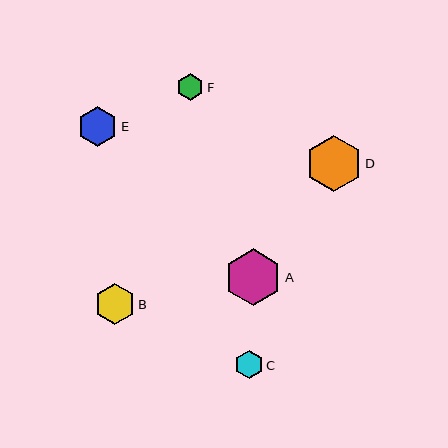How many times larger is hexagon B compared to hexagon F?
Hexagon B is approximately 1.5 times the size of hexagon F.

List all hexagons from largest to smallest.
From largest to smallest: A, D, B, E, C, F.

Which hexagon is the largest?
Hexagon A is the largest with a size of approximately 57 pixels.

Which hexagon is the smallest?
Hexagon F is the smallest with a size of approximately 27 pixels.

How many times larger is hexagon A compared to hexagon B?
Hexagon A is approximately 1.4 times the size of hexagon B.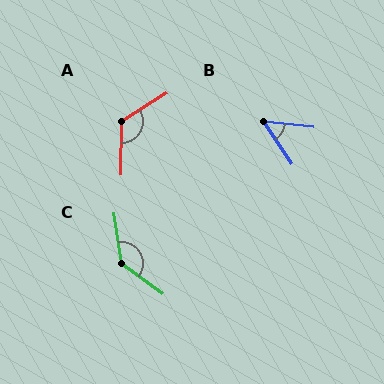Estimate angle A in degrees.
Approximately 123 degrees.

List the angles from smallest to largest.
B (51°), A (123°), C (135°).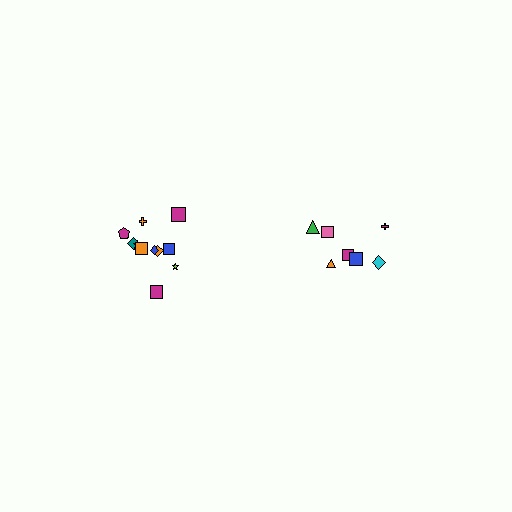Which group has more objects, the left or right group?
The left group.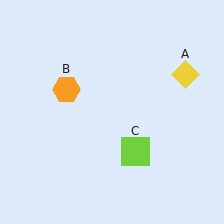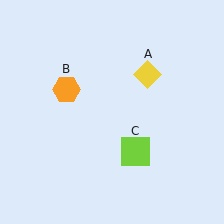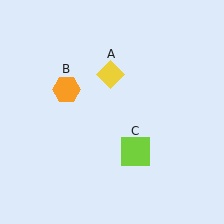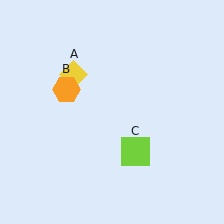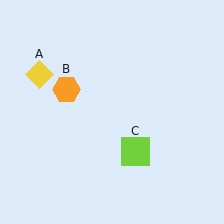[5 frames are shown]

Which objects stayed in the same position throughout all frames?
Orange hexagon (object B) and lime square (object C) remained stationary.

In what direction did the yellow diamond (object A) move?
The yellow diamond (object A) moved left.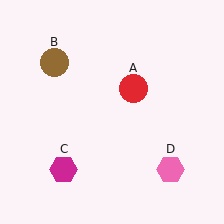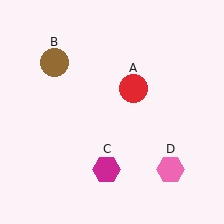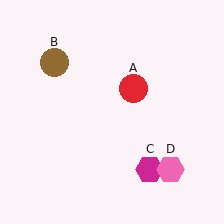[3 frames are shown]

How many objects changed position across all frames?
1 object changed position: magenta hexagon (object C).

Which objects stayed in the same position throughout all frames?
Red circle (object A) and brown circle (object B) and pink hexagon (object D) remained stationary.